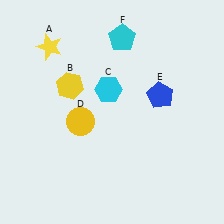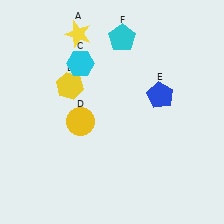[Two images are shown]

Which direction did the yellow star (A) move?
The yellow star (A) moved right.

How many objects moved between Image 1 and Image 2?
2 objects moved between the two images.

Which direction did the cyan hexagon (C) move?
The cyan hexagon (C) moved left.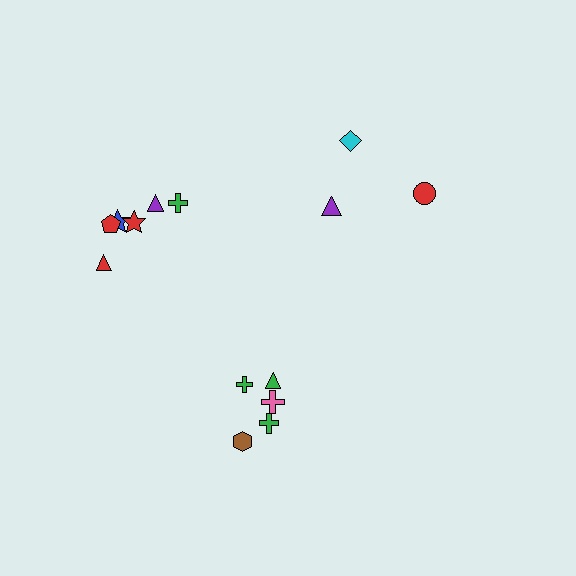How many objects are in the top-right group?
There are 3 objects.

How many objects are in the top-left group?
There are 6 objects.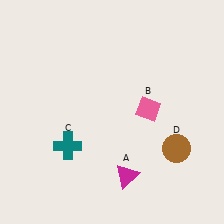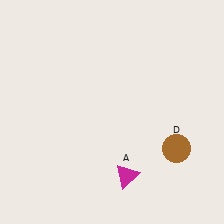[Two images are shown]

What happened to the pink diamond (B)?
The pink diamond (B) was removed in Image 2. It was in the top-right area of Image 1.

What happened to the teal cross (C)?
The teal cross (C) was removed in Image 2. It was in the bottom-left area of Image 1.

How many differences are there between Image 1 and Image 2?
There are 2 differences between the two images.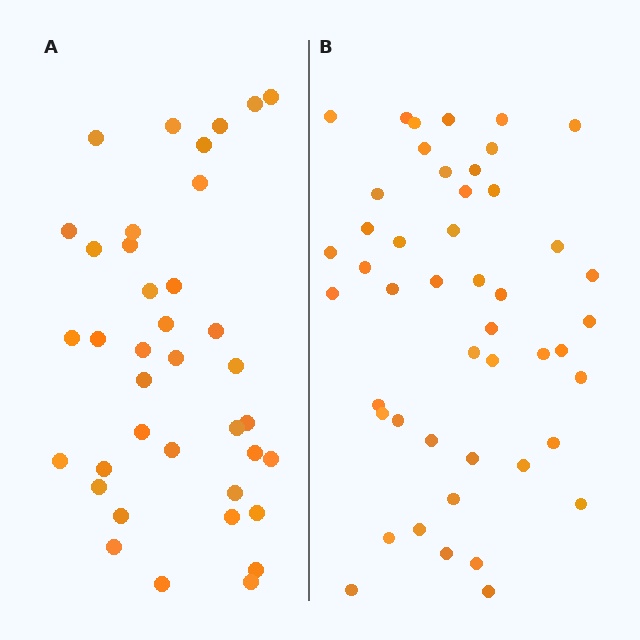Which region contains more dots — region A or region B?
Region B (the right region) has more dots.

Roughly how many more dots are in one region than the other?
Region B has roughly 8 or so more dots than region A.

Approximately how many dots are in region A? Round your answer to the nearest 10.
About 40 dots. (The exact count is 38, which rounds to 40.)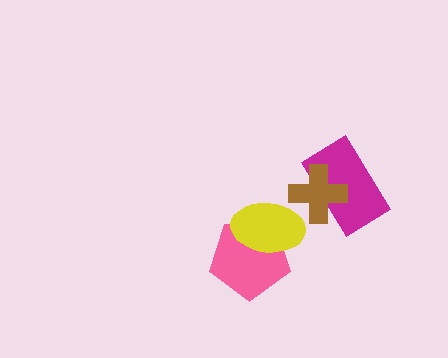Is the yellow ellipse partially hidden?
No, no other shape covers it.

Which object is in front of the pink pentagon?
The yellow ellipse is in front of the pink pentagon.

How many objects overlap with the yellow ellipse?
1 object overlaps with the yellow ellipse.